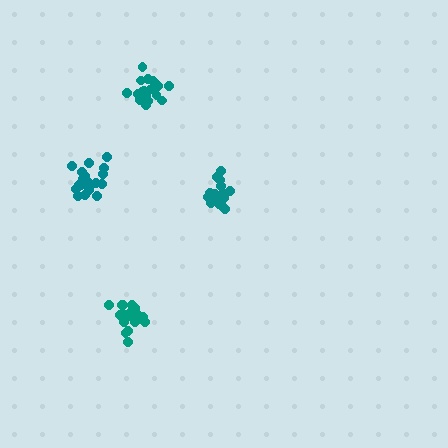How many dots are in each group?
Group 1: 21 dots, Group 2: 20 dots, Group 3: 18 dots, Group 4: 19 dots (78 total).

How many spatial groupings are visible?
There are 4 spatial groupings.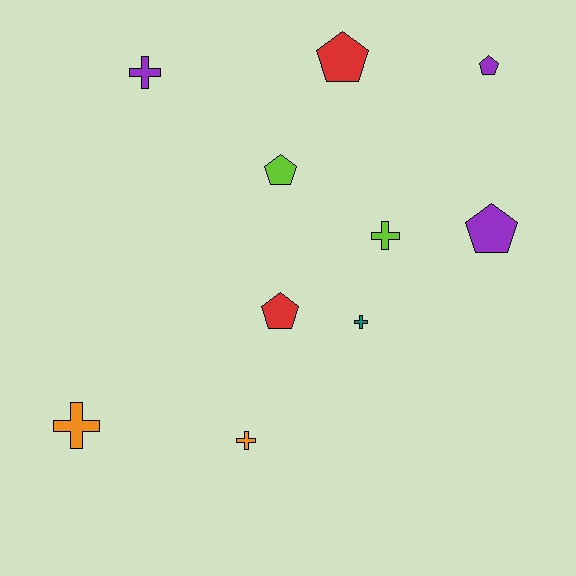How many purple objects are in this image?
There are 3 purple objects.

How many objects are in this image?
There are 10 objects.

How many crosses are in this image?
There are 5 crosses.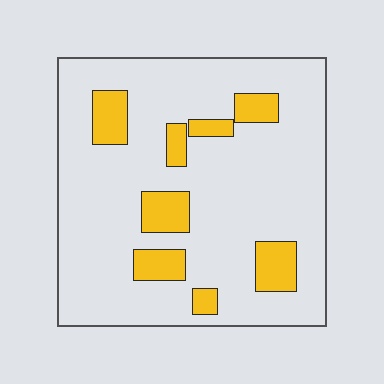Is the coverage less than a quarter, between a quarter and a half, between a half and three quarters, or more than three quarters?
Less than a quarter.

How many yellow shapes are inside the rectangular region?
8.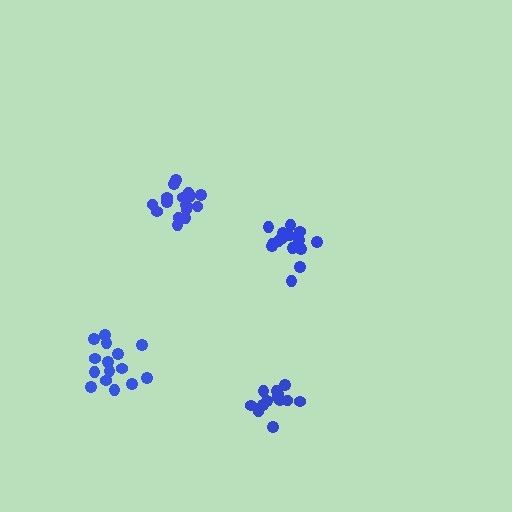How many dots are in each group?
Group 1: 15 dots, Group 2: 14 dots, Group 3: 16 dots, Group 4: 15 dots (60 total).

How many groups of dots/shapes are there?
There are 4 groups.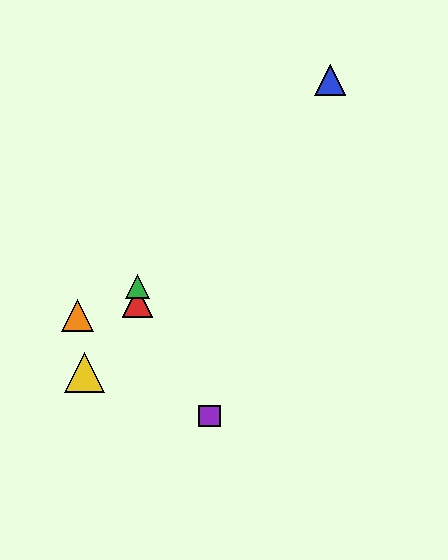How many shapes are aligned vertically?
2 shapes (the red triangle, the green triangle) are aligned vertically.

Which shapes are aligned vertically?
The red triangle, the green triangle are aligned vertically.